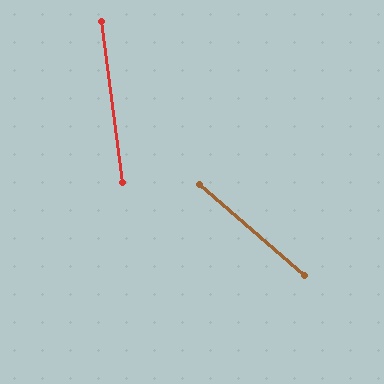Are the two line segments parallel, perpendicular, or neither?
Neither parallel nor perpendicular — they differ by about 42°.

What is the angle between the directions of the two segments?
Approximately 42 degrees.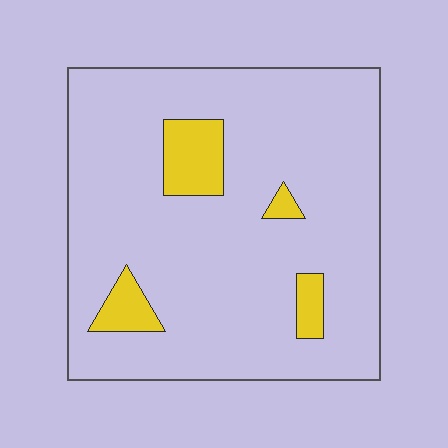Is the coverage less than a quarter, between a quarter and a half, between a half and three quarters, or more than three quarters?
Less than a quarter.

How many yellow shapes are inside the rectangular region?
4.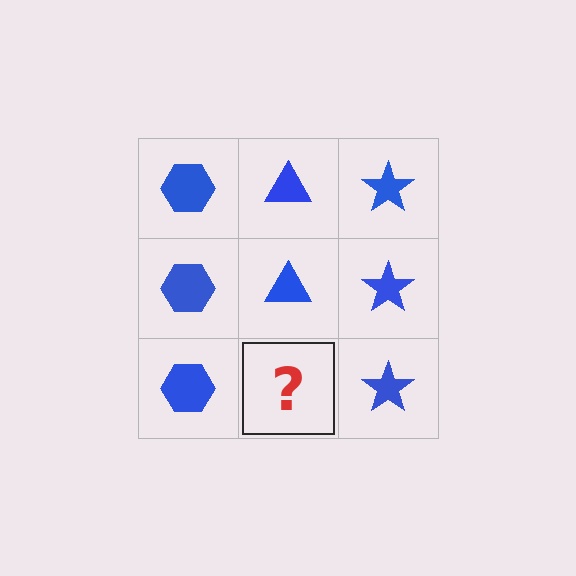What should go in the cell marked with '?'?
The missing cell should contain a blue triangle.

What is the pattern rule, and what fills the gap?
The rule is that each column has a consistent shape. The gap should be filled with a blue triangle.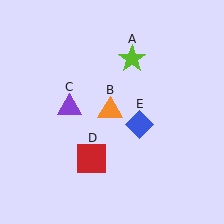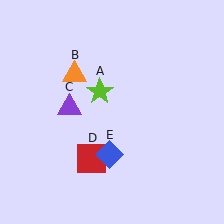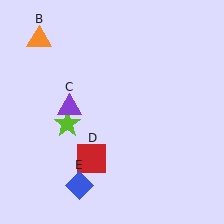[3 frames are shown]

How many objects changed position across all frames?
3 objects changed position: lime star (object A), orange triangle (object B), blue diamond (object E).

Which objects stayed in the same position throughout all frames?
Purple triangle (object C) and red square (object D) remained stationary.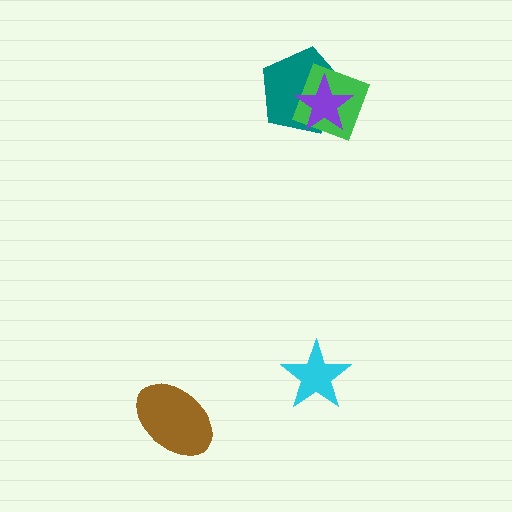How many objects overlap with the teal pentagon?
2 objects overlap with the teal pentagon.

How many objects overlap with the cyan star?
0 objects overlap with the cyan star.